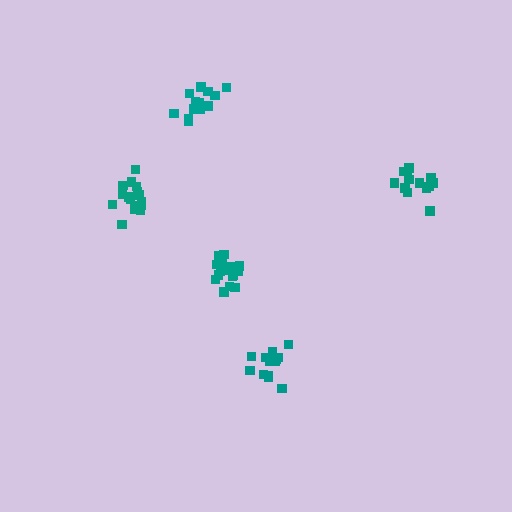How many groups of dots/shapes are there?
There are 5 groups.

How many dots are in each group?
Group 1: 14 dots, Group 2: 19 dots, Group 3: 17 dots, Group 4: 13 dots, Group 5: 15 dots (78 total).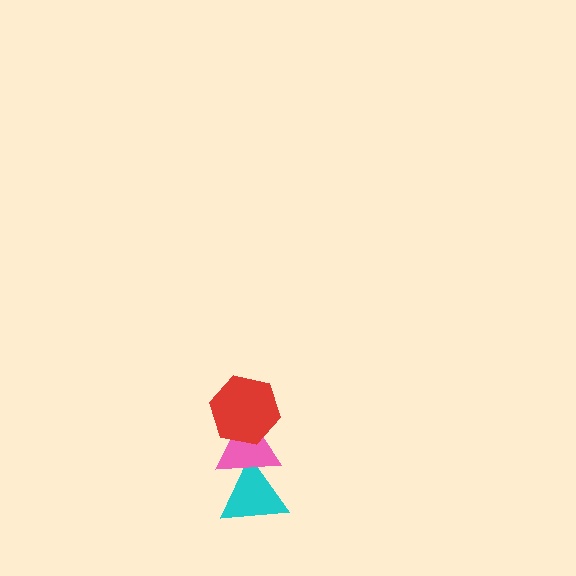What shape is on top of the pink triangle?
The red hexagon is on top of the pink triangle.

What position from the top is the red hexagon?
The red hexagon is 1st from the top.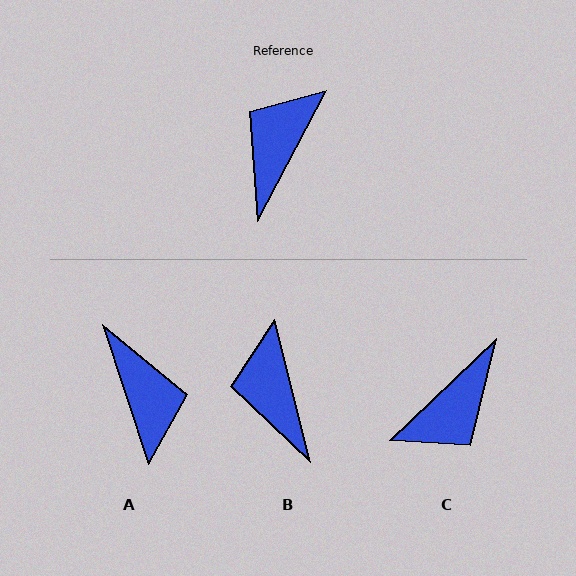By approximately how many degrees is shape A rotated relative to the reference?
Approximately 134 degrees clockwise.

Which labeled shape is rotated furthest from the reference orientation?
C, about 162 degrees away.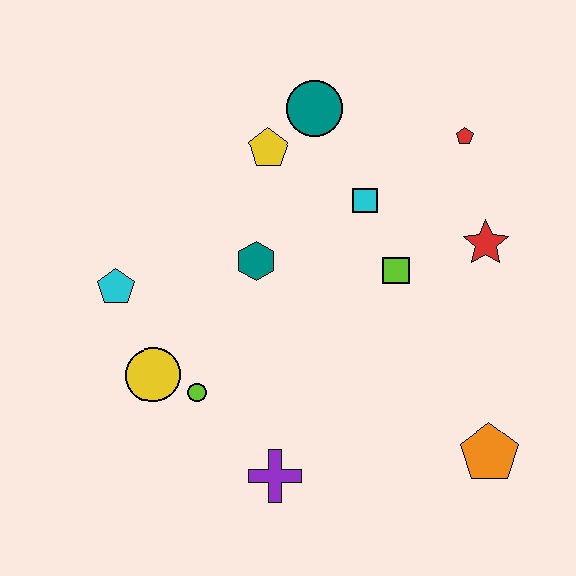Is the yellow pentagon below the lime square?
No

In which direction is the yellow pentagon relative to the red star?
The yellow pentagon is to the left of the red star.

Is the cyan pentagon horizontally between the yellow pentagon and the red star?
No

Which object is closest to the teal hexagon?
The yellow pentagon is closest to the teal hexagon.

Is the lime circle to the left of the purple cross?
Yes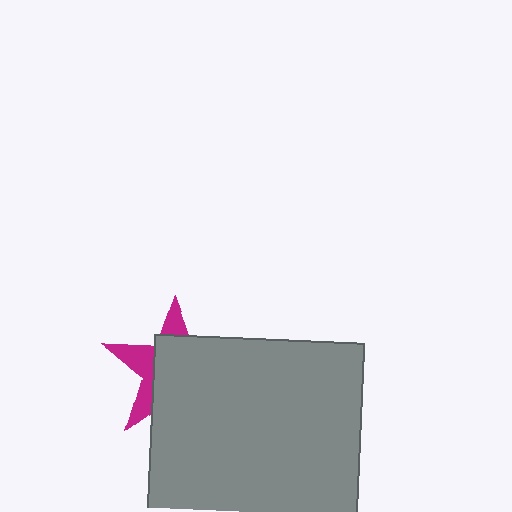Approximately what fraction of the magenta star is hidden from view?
Roughly 66% of the magenta star is hidden behind the gray rectangle.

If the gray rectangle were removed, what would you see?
You would see the complete magenta star.